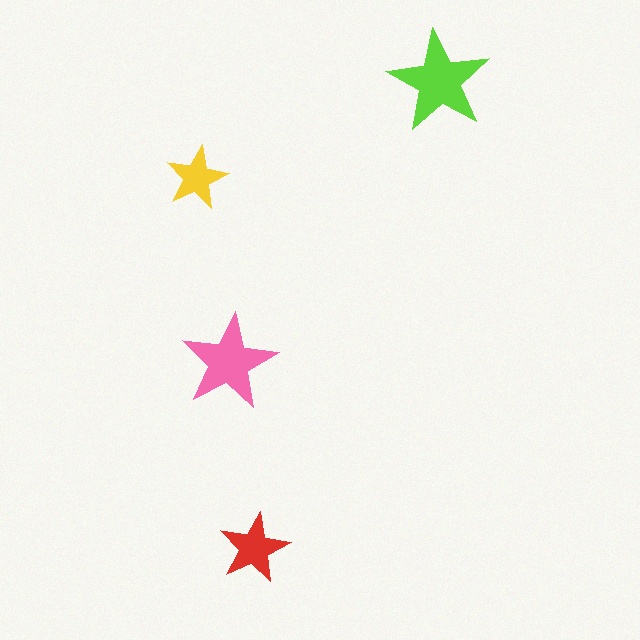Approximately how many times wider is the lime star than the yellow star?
About 1.5 times wider.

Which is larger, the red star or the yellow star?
The red one.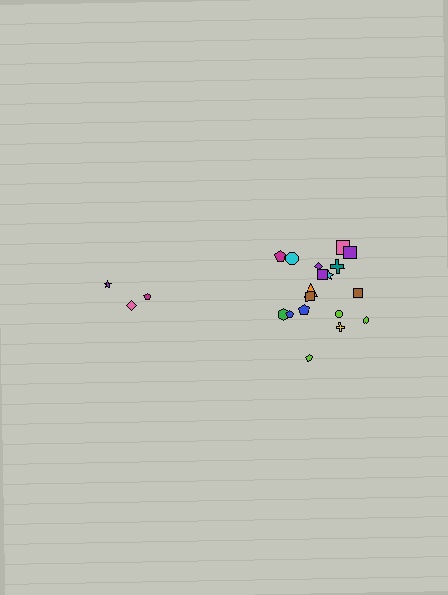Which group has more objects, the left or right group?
The right group.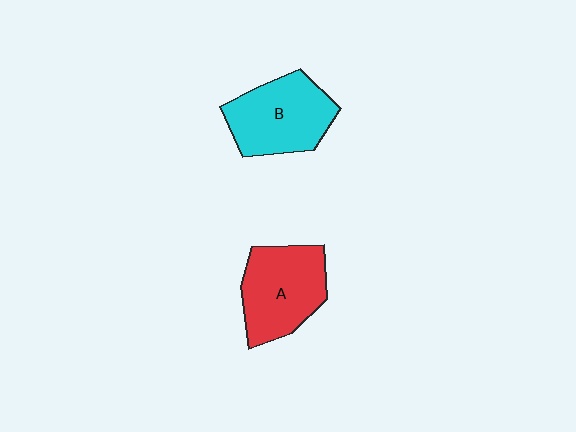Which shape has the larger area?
Shape B (cyan).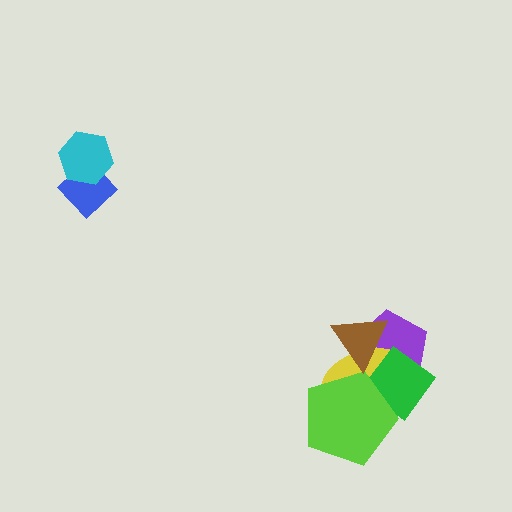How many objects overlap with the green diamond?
4 objects overlap with the green diamond.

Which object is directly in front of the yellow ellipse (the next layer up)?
The green diamond is directly in front of the yellow ellipse.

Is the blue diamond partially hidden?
Yes, it is partially covered by another shape.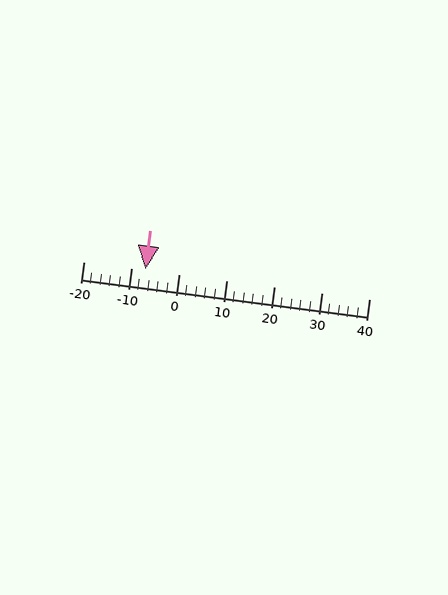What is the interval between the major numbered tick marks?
The major tick marks are spaced 10 units apart.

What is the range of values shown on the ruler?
The ruler shows values from -20 to 40.